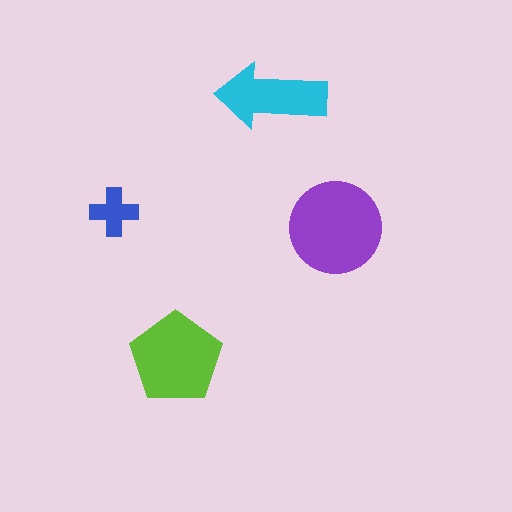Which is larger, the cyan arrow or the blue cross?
The cyan arrow.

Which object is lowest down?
The lime pentagon is bottommost.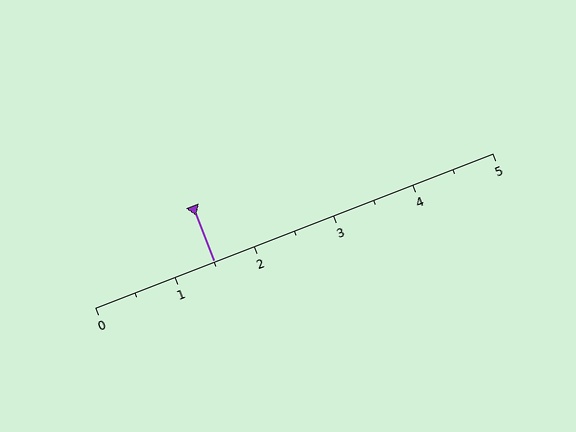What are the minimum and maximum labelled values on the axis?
The axis runs from 0 to 5.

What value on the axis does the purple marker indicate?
The marker indicates approximately 1.5.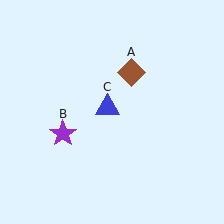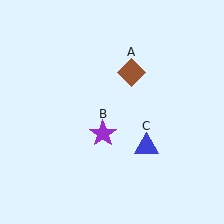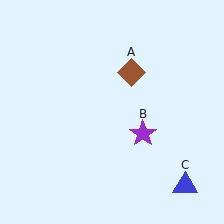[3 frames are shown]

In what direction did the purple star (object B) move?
The purple star (object B) moved right.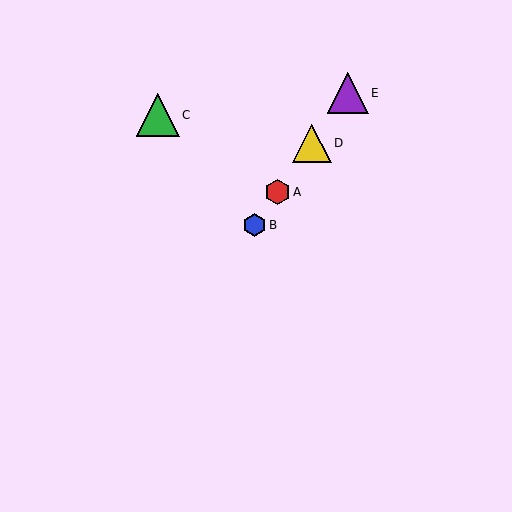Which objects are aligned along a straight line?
Objects A, B, D, E are aligned along a straight line.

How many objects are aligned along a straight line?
4 objects (A, B, D, E) are aligned along a straight line.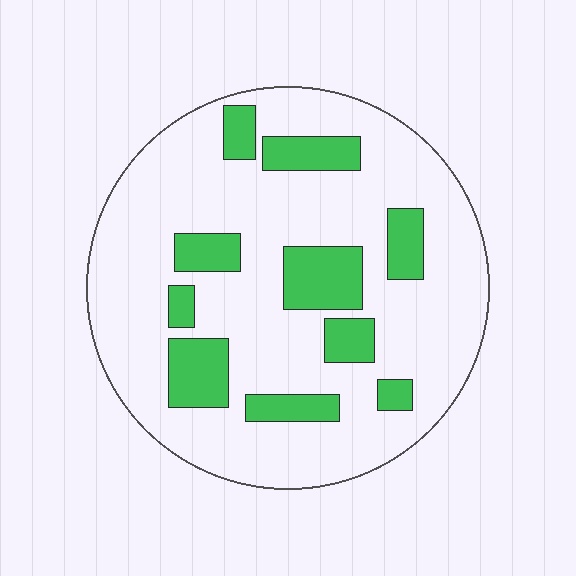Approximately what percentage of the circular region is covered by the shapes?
Approximately 20%.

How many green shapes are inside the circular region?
10.